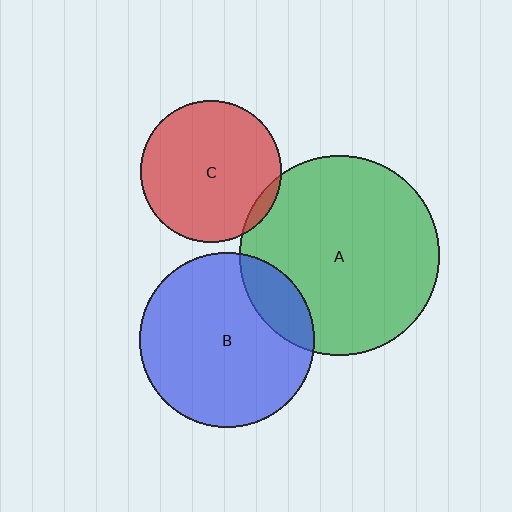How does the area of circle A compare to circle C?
Approximately 2.0 times.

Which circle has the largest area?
Circle A (green).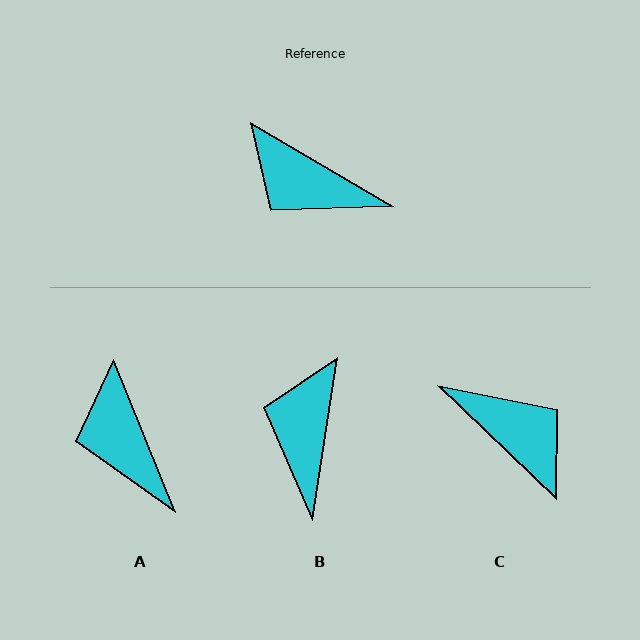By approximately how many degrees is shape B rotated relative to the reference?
Approximately 68 degrees clockwise.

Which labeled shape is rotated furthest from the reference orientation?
C, about 167 degrees away.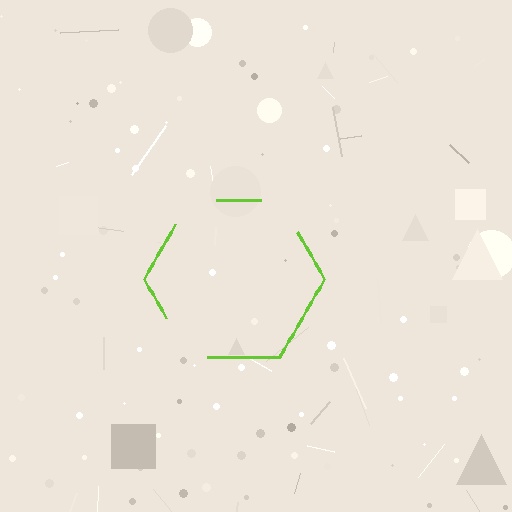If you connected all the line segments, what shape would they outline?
They would outline a hexagon.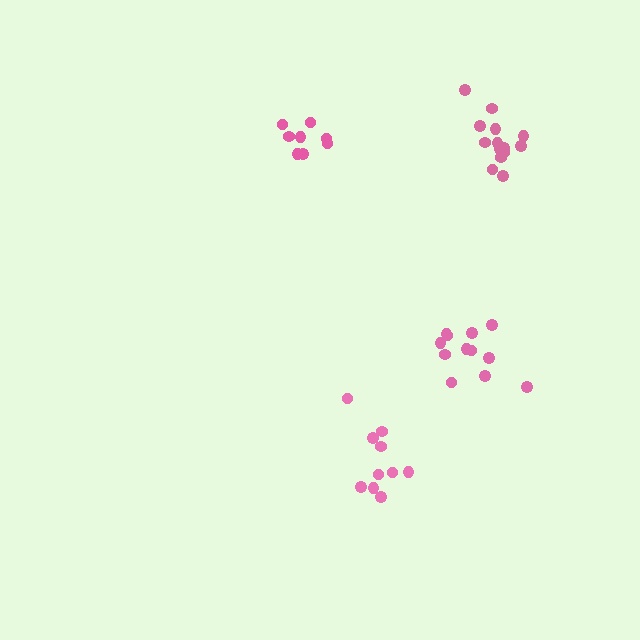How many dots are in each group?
Group 1: 12 dots, Group 2: 10 dots, Group 3: 8 dots, Group 4: 14 dots (44 total).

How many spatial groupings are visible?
There are 4 spatial groupings.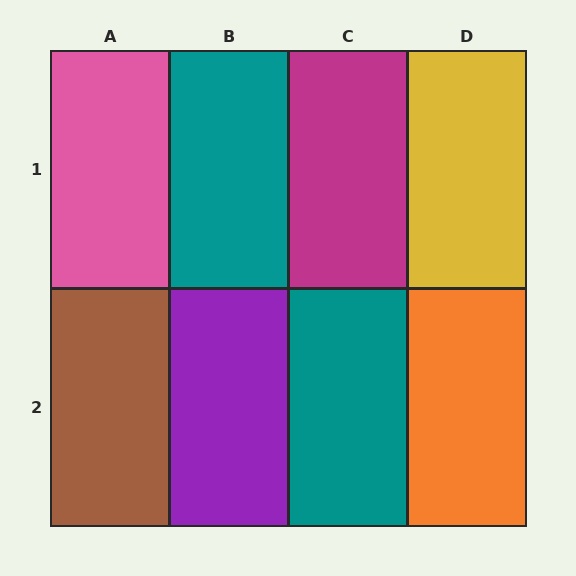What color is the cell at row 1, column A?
Pink.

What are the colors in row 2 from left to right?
Brown, purple, teal, orange.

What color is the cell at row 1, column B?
Teal.